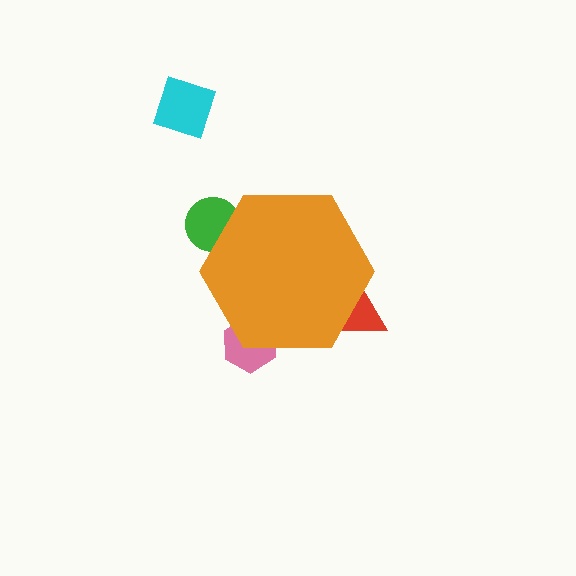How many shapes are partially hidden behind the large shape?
3 shapes are partially hidden.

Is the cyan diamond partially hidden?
No, the cyan diamond is fully visible.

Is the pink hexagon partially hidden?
Yes, the pink hexagon is partially hidden behind the orange hexagon.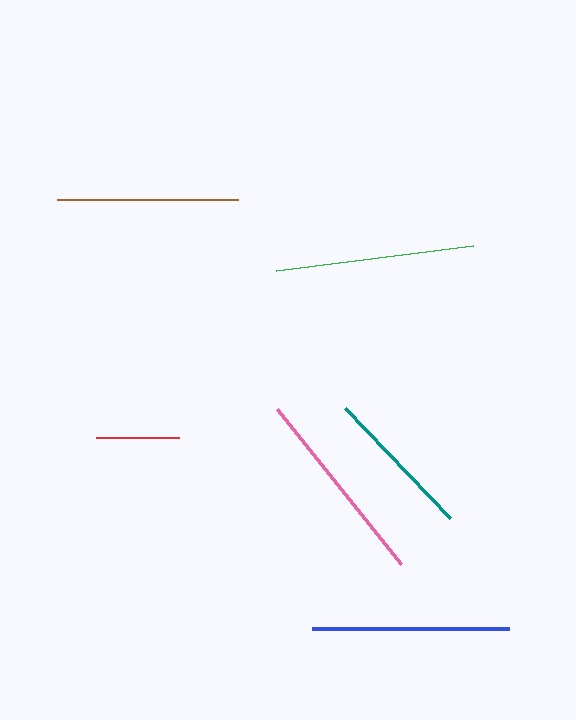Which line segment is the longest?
The green line is the longest at approximately 199 pixels.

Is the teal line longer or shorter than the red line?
The teal line is longer than the red line.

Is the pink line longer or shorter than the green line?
The green line is longer than the pink line.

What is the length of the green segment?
The green segment is approximately 199 pixels long.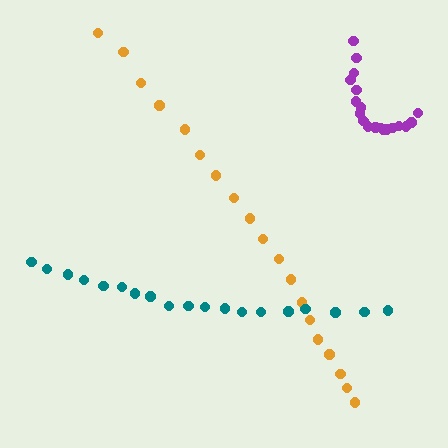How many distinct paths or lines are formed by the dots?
There are 3 distinct paths.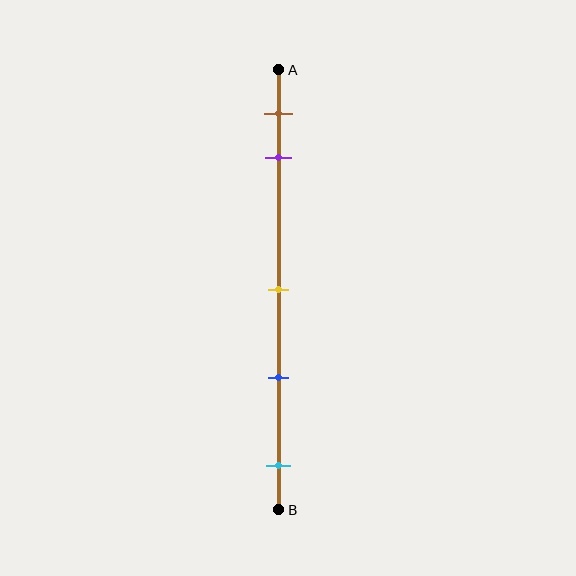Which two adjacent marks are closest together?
The brown and purple marks are the closest adjacent pair.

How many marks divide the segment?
There are 5 marks dividing the segment.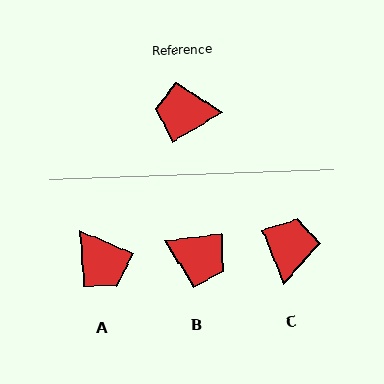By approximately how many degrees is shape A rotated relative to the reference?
Approximately 126 degrees counter-clockwise.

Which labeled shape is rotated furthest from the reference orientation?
B, about 156 degrees away.